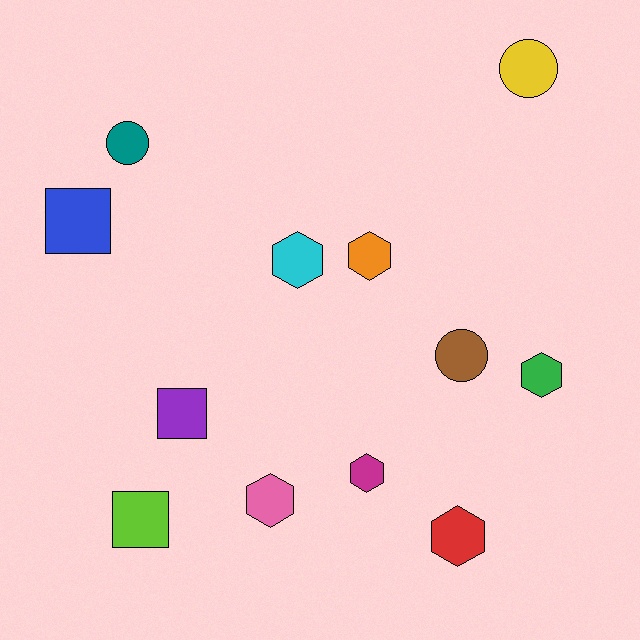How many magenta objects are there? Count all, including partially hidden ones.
There is 1 magenta object.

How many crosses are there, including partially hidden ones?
There are no crosses.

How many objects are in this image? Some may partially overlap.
There are 12 objects.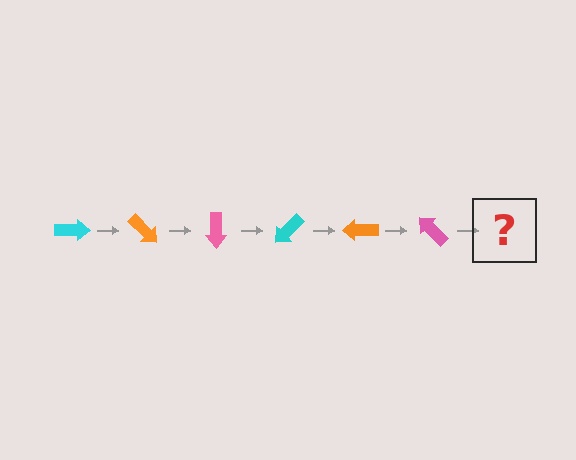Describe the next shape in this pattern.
It should be a cyan arrow, rotated 270 degrees from the start.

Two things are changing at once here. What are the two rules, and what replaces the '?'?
The two rules are that it rotates 45 degrees each step and the color cycles through cyan, orange, and pink. The '?' should be a cyan arrow, rotated 270 degrees from the start.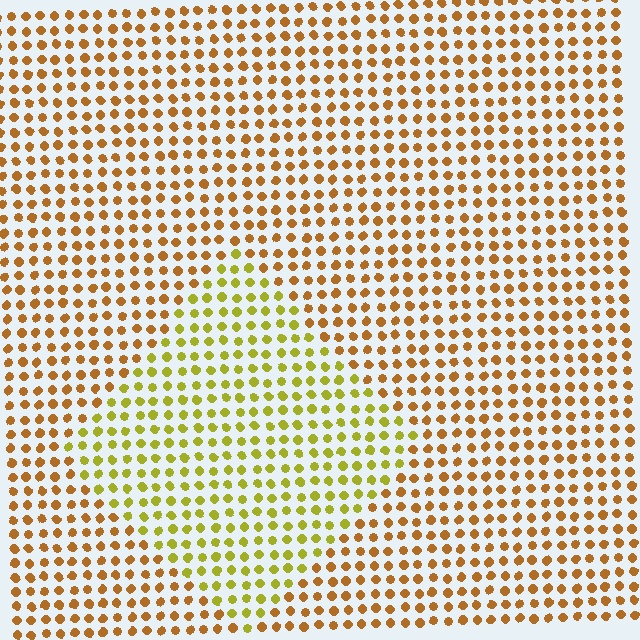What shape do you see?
I see a diamond.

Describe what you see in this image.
The image is filled with small brown elements in a uniform arrangement. A diamond-shaped region is visible where the elements are tinted to a slightly different hue, forming a subtle color boundary.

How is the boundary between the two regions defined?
The boundary is defined purely by a slight shift in hue (about 35 degrees). Spacing, size, and orientation are identical on both sides.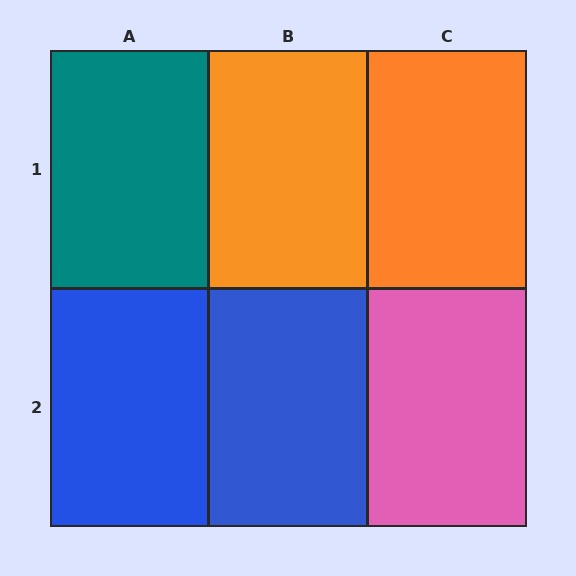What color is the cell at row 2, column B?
Blue.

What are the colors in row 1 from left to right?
Teal, orange, orange.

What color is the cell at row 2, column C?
Pink.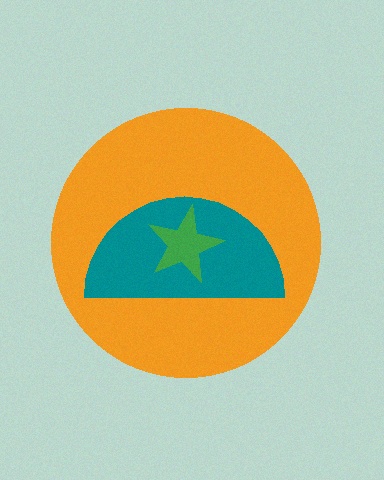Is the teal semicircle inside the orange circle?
Yes.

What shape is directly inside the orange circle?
The teal semicircle.